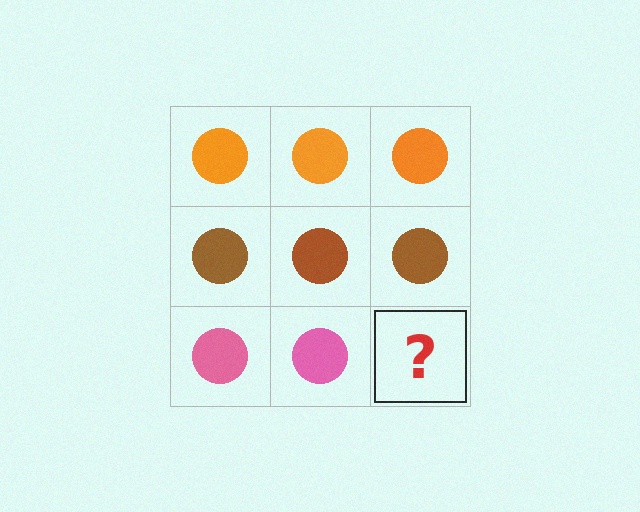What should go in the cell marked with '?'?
The missing cell should contain a pink circle.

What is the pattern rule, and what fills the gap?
The rule is that each row has a consistent color. The gap should be filled with a pink circle.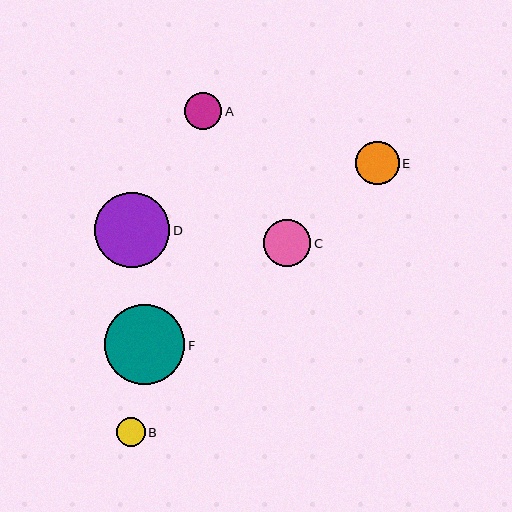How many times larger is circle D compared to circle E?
Circle D is approximately 1.7 times the size of circle E.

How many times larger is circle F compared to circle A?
Circle F is approximately 2.1 times the size of circle A.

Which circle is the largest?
Circle F is the largest with a size of approximately 80 pixels.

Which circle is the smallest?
Circle B is the smallest with a size of approximately 29 pixels.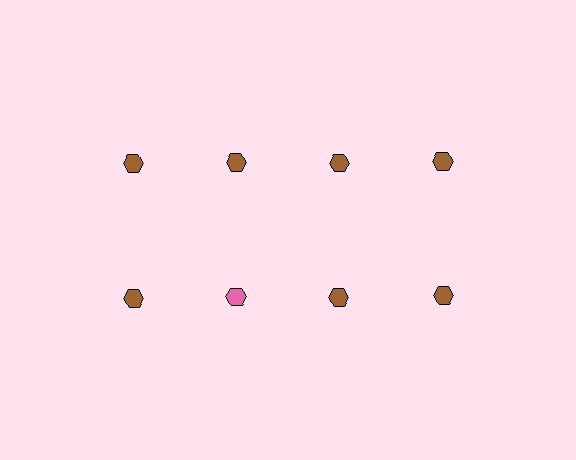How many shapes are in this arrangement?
There are 8 shapes arranged in a grid pattern.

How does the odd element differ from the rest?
It has a different color: pink instead of brown.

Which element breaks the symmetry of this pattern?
The pink hexagon in the second row, second from left column breaks the symmetry. All other shapes are brown hexagons.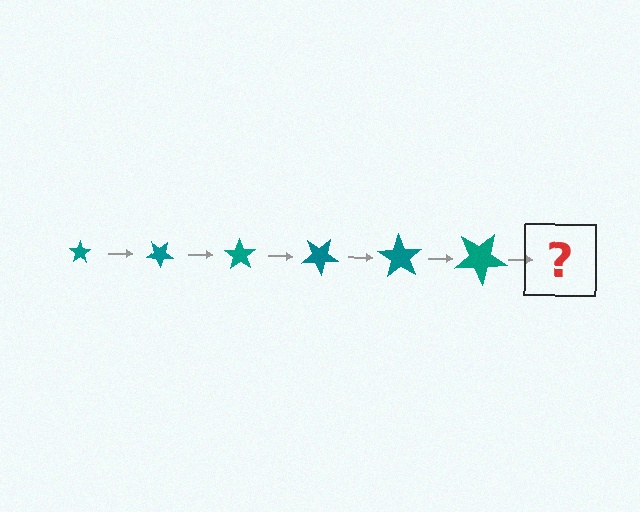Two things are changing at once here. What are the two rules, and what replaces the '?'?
The two rules are that the star grows larger each step and it rotates 35 degrees each step. The '?' should be a star, larger than the previous one and rotated 210 degrees from the start.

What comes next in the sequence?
The next element should be a star, larger than the previous one and rotated 210 degrees from the start.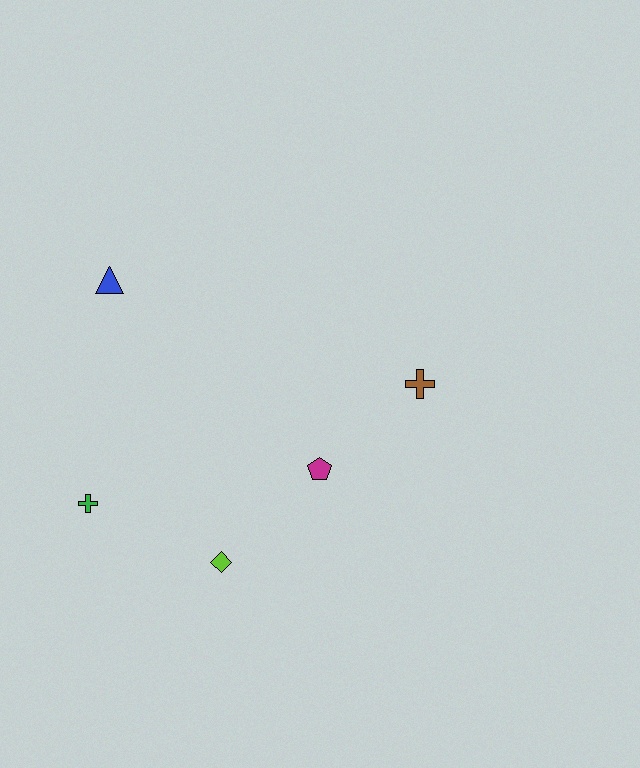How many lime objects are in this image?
There is 1 lime object.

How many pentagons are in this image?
There is 1 pentagon.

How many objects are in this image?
There are 5 objects.